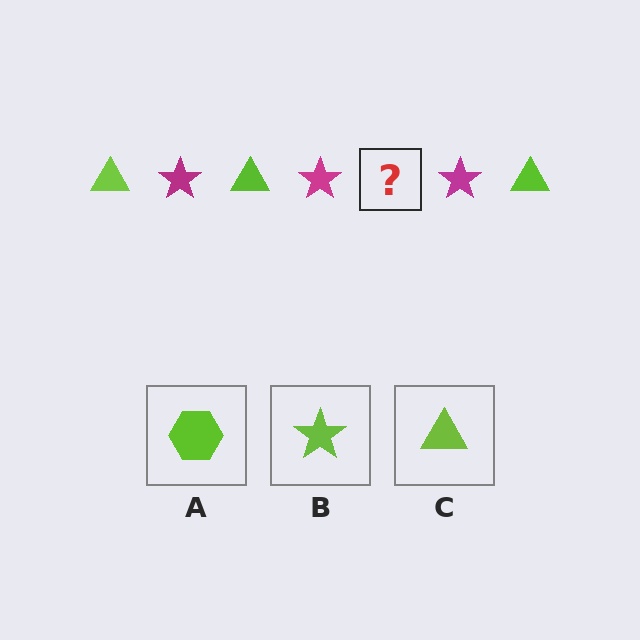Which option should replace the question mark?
Option C.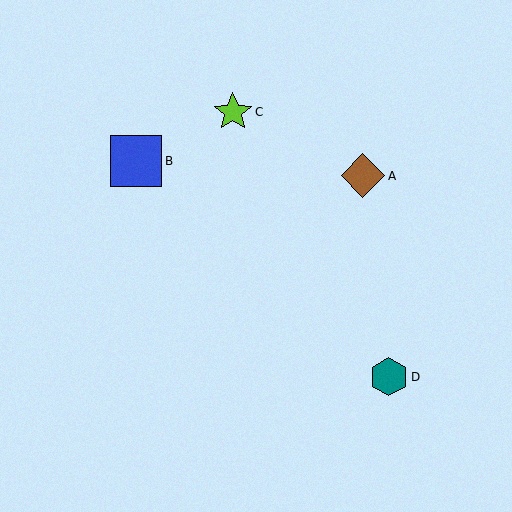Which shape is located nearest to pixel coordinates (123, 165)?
The blue square (labeled B) at (136, 161) is nearest to that location.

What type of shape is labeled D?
Shape D is a teal hexagon.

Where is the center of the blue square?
The center of the blue square is at (136, 161).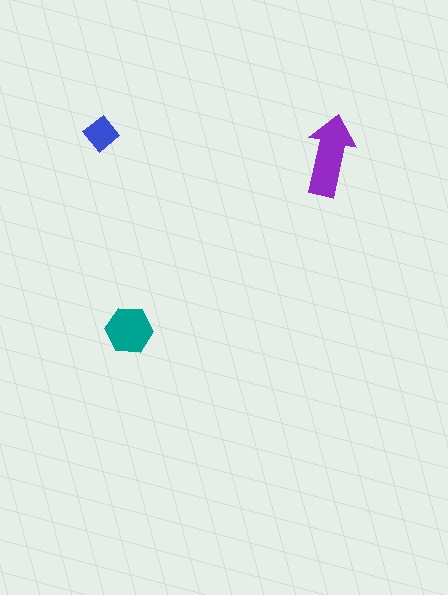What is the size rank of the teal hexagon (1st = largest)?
2nd.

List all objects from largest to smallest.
The purple arrow, the teal hexagon, the blue diamond.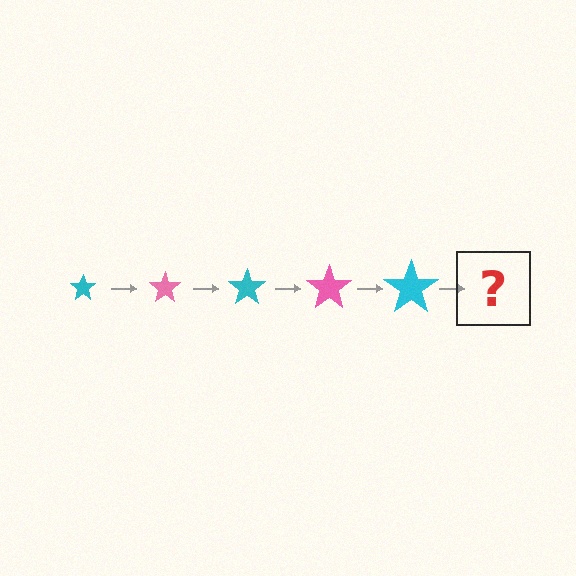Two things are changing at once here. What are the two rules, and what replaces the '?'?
The two rules are that the star grows larger each step and the color cycles through cyan and pink. The '?' should be a pink star, larger than the previous one.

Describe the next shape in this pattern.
It should be a pink star, larger than the previous one.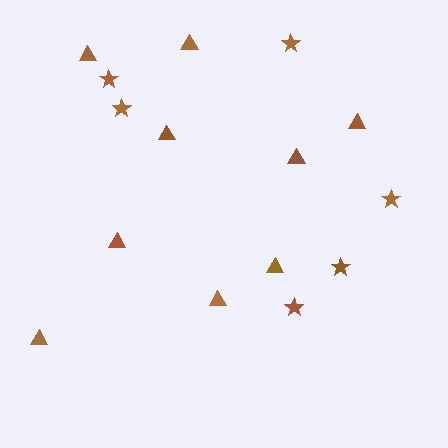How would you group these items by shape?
There are 2 groups: one group of triangles (9) and one group of stars (6).